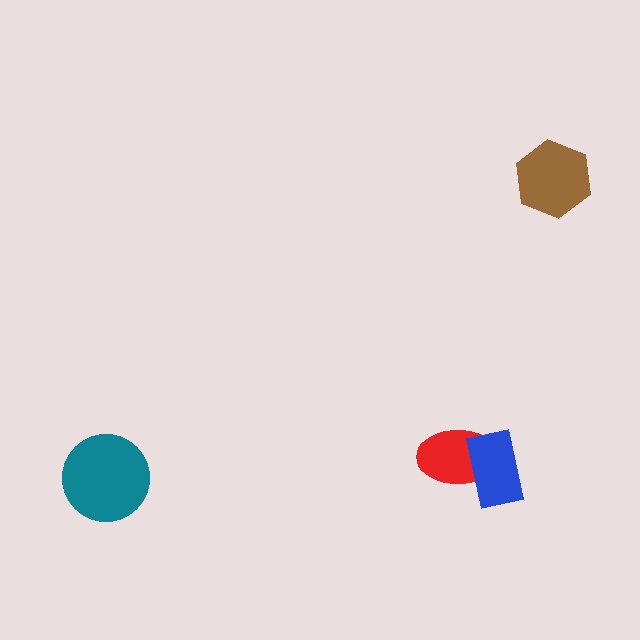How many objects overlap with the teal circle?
0 objects overlap with the teal circle.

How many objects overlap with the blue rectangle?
1 object overlaps with the blue rectangle.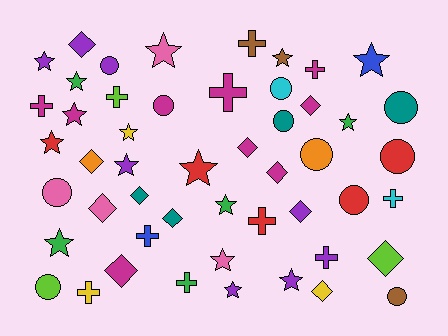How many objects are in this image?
There are 50 objects.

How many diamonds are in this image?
There are 12 diamonds.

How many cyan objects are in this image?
There are 2 cyan objects.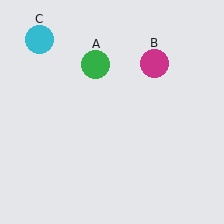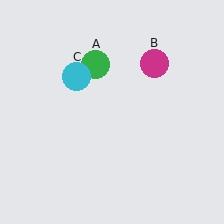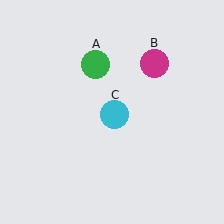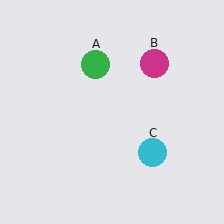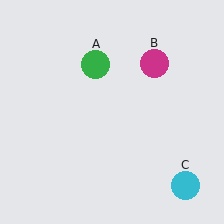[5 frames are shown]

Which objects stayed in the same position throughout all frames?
Green circle (object A) and magenta circle (object B) remained stationary.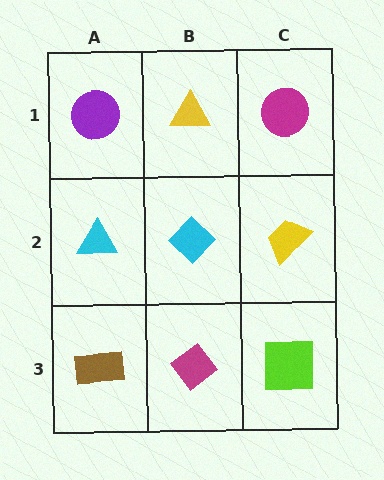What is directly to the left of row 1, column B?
A purple circle.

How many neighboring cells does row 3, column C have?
2.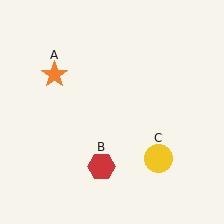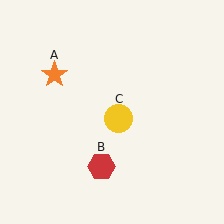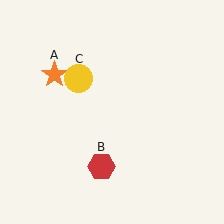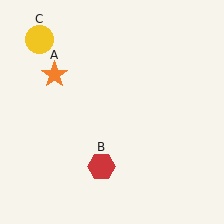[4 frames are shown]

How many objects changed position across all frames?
1 object changed position: yellow circle (object C).